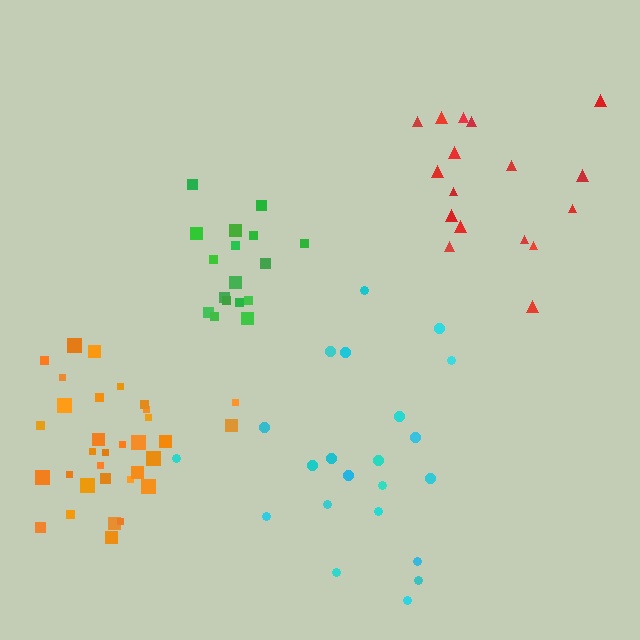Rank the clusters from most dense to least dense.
green, orange, cyan, red.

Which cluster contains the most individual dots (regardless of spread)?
Orange (34).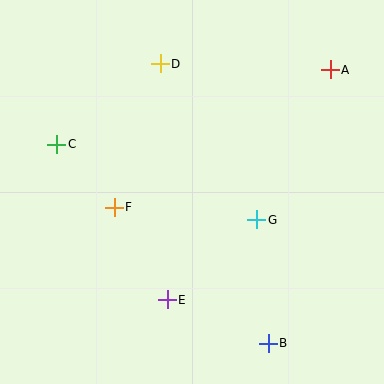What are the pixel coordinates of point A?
Point A is at (330, 69).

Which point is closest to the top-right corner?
Point A is closest to the top-right corner.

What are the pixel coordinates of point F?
Point F is at (114, 208).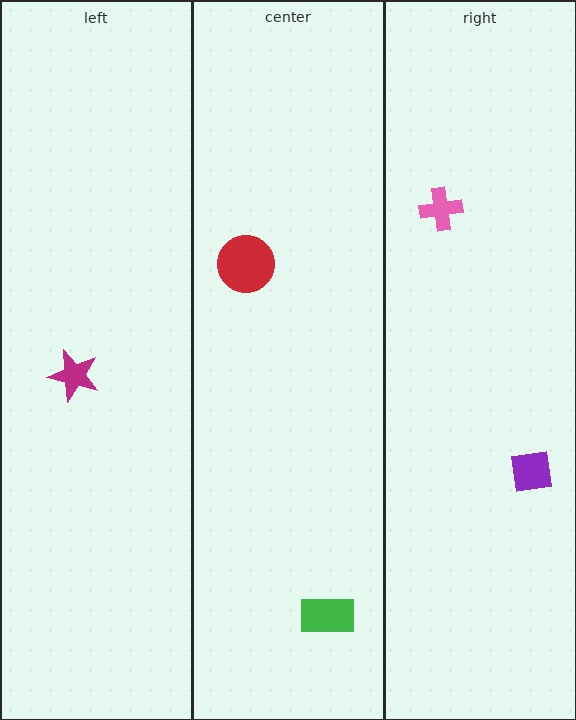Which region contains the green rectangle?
The center region.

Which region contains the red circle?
The center region.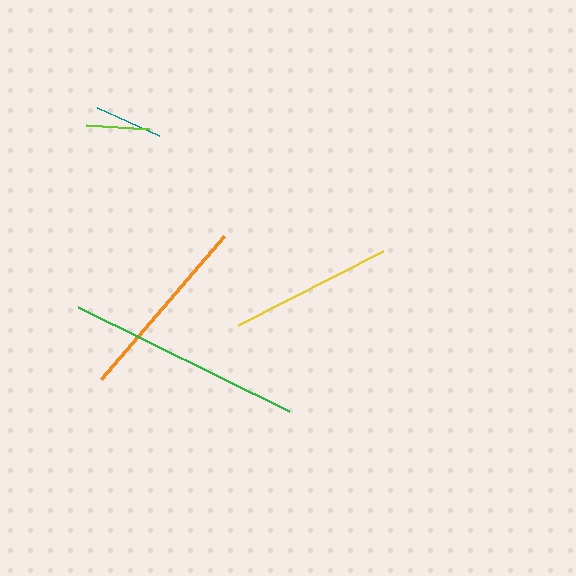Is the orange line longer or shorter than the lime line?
The orange line is longer than the lime line.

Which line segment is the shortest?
The lime line is the shortest at approximately 63 pixels.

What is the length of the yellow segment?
The yellow segment is approximately 163 pixels long.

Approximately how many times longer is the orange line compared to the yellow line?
The orange line is approximately 1.2 times the length of the yellow line.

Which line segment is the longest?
The green line is the longest at approximately 235 pixels.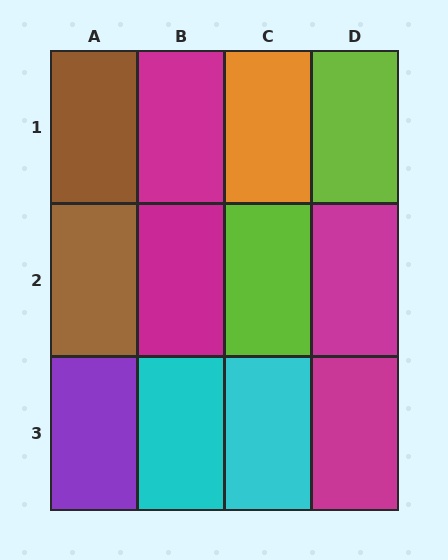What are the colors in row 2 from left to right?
Brown, magenta, lime, magenta.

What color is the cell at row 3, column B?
Cyan.